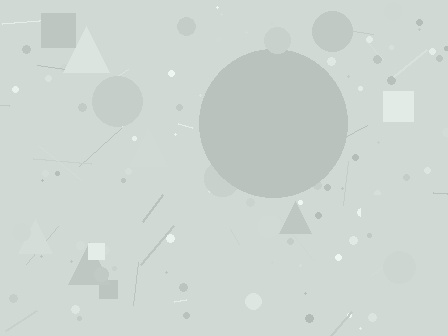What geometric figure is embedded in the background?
A circle is embedded in the background.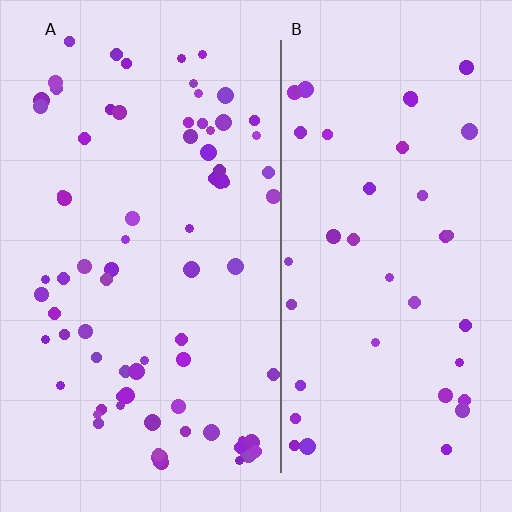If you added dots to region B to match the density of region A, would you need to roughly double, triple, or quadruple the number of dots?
Approximately double.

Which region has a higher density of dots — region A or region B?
A (the left).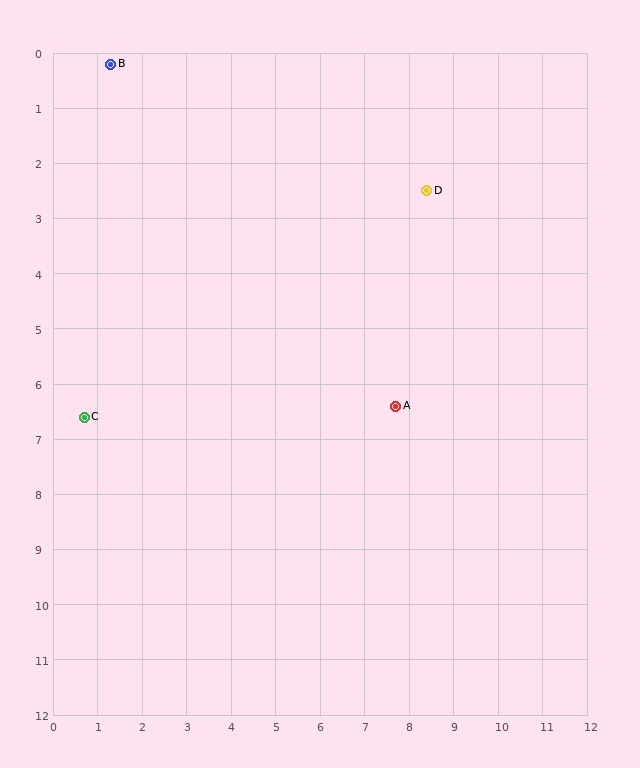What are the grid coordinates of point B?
Point B is at approximately (1.3, 0.2).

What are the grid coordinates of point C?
Point C is at approximately (0.7, 6.6).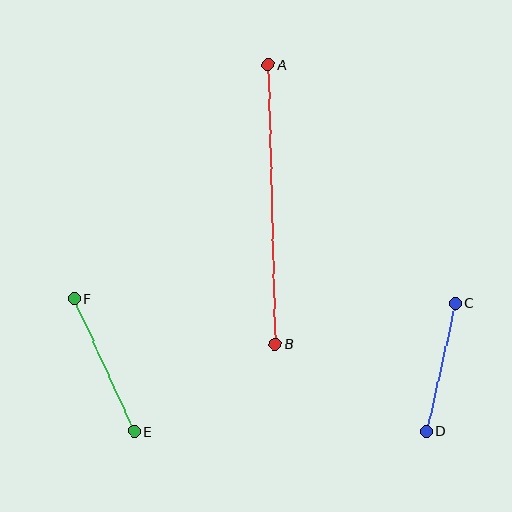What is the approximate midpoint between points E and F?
The midpoint is at approximately (104, 365) pixels.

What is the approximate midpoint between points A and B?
The midpoint is at approximately (272, 204) pixels.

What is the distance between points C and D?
The distance is approximately 131 pixels.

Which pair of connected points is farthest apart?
Points A and B are farthest apart.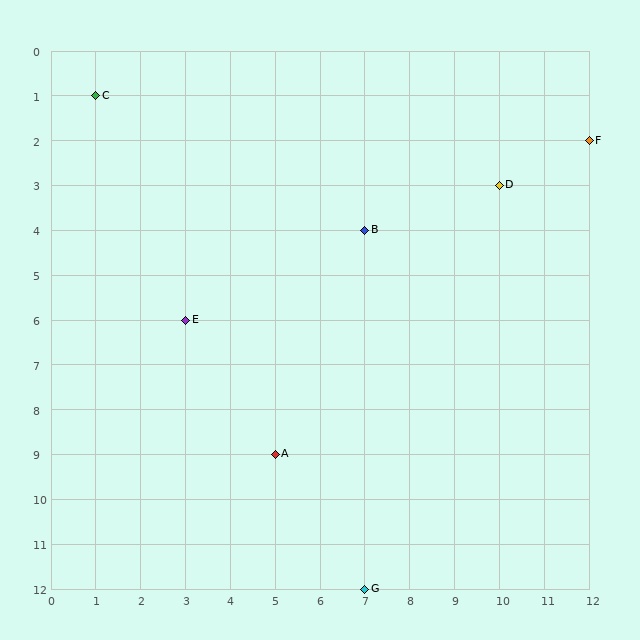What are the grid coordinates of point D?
Point D is at grid coordinates (10, 3).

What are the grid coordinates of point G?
Point G is at grid coordinates (7, 12).